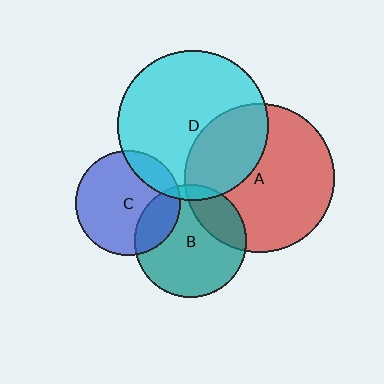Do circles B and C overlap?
Yes.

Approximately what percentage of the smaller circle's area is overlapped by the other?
Approximately 25%.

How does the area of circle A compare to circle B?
Approximately 1.8 times.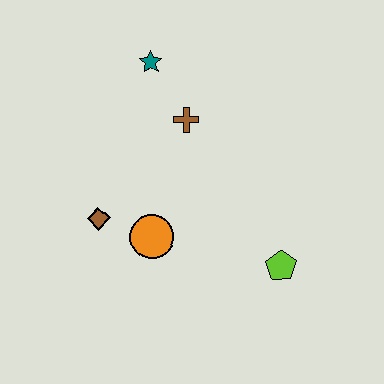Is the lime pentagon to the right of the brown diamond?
Yes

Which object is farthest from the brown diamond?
The lime pentagon is farthest from the brown diamond.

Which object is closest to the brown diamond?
The orange circle is closest to the brown diamond.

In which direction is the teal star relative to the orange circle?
The teal star is above the orange circle.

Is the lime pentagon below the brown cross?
Yes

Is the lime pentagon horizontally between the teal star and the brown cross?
No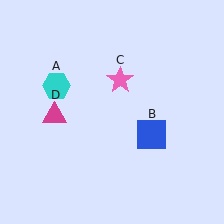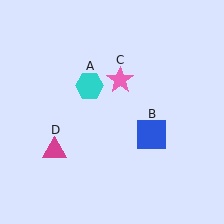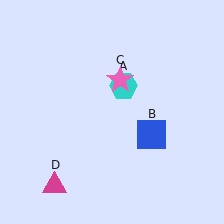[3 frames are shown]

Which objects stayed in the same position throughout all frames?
Blue square (object B) and pink star (object C) remained stationary.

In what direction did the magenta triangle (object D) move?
The magenta triangle (object D) moved down.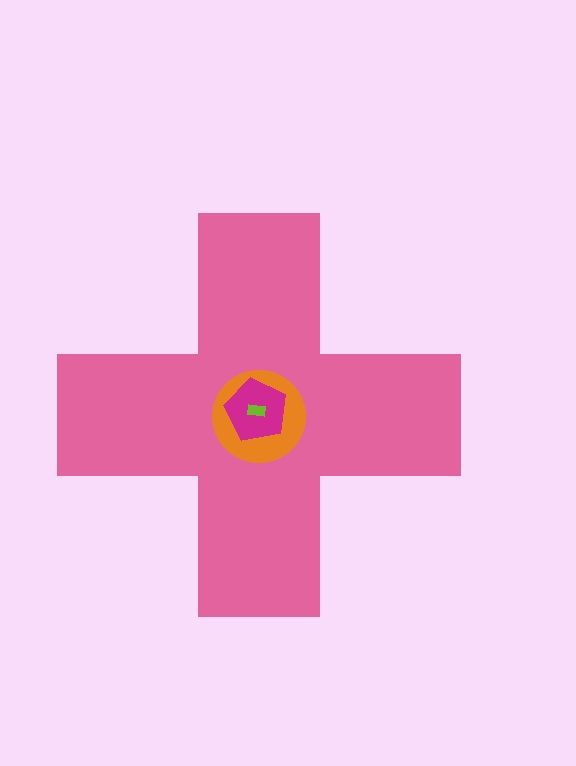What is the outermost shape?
The pink cross.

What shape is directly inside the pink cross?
The orange circle.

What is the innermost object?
The lime rectangle.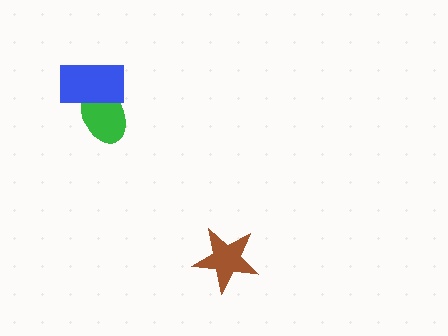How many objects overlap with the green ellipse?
1 object overlaps with the green ellipse.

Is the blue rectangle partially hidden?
No, no other shape covers it.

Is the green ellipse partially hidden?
Yes, it is partially covered by another shape.